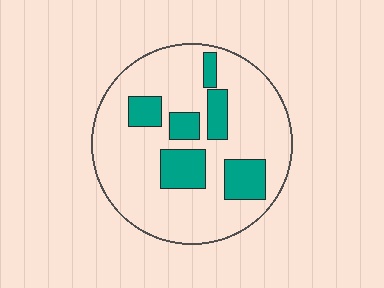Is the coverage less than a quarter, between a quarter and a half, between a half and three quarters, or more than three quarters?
Less than a quarter.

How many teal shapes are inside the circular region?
6.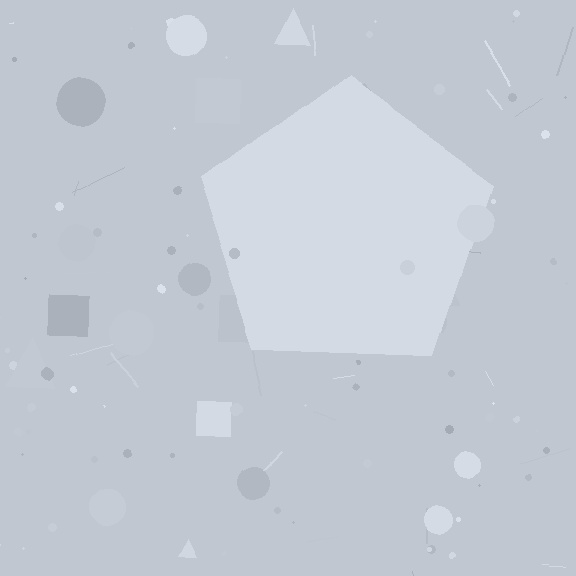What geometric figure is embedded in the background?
A pentagon is embedded in the background.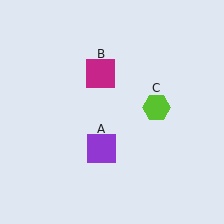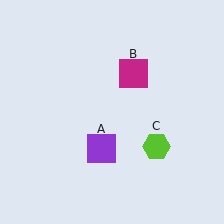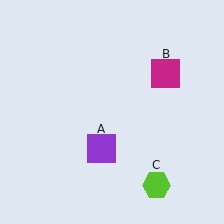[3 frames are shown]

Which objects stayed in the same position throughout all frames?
Purple square (object A) remained stationary.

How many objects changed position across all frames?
2 objects changed position: magenta square (object B), lime hexagon (object C).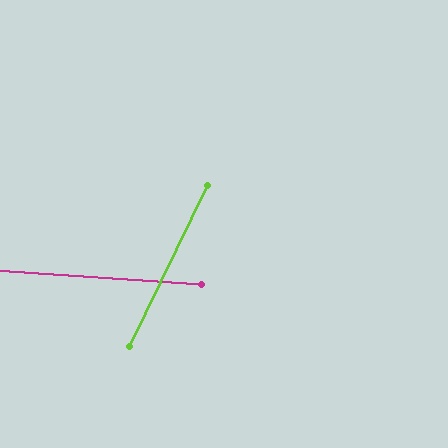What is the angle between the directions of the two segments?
Approximately 68 degrees.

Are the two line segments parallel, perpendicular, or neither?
Neither parallel nor perpendicular — they differ by about 68°.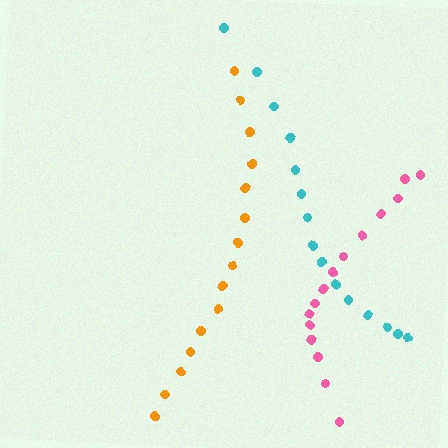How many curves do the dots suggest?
There are 3 distinct paths.